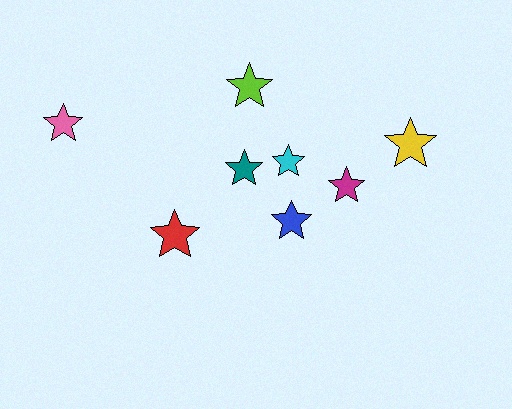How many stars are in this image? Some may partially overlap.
There are 8 stars.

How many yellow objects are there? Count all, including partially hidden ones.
There is 1 yellow object.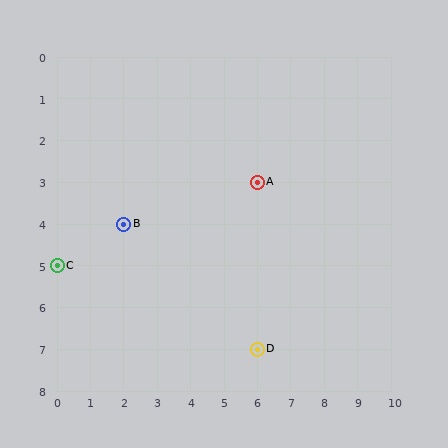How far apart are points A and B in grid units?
Points A and B are 4 columns and 1 row apart (about 4.1 grid units diagonally).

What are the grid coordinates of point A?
Point A is at grid coordinates (6, 3).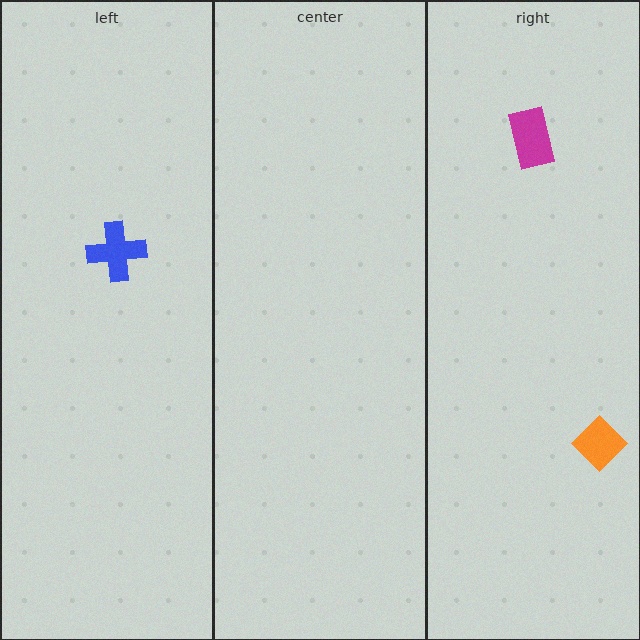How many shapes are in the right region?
2.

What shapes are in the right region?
The magenta rectangle, the orange diamond.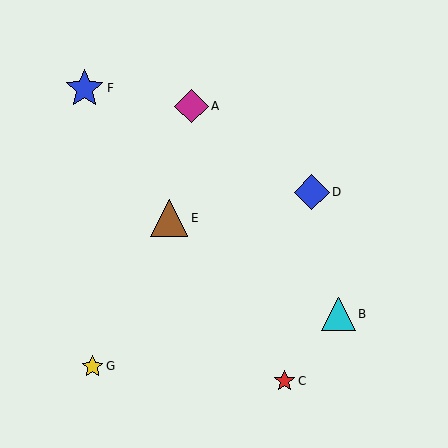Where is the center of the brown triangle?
The center of the brown triangle is at (169, 218).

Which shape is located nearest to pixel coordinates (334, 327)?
The cyan triangle (labeled B) at (338, 314) is nearest to that location.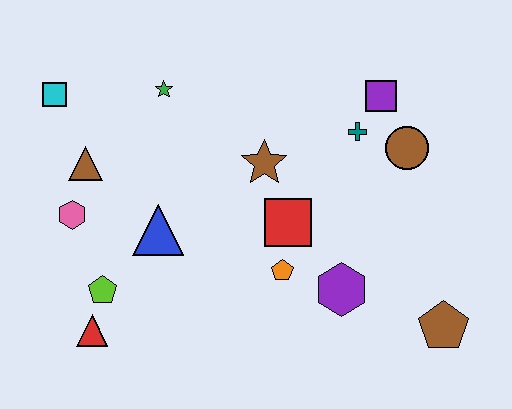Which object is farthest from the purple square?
The red triangle is farthest from the purple square.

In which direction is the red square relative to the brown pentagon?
The red square is to the left of the brown pentagon.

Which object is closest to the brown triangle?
The pink hexagon is closest to the brown triangle.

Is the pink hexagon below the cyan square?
Yes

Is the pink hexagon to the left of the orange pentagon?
Yes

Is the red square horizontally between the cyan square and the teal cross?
Yes